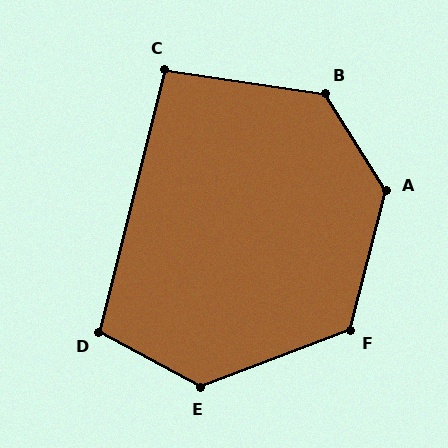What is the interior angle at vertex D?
Approximately 105 degrees (obtuse).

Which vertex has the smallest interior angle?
C, at approximately 96 degrees.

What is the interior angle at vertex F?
Approximately 125 degrees (obtuse).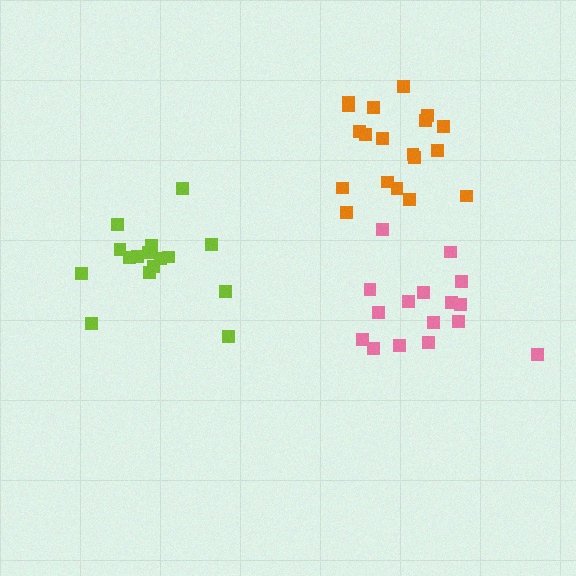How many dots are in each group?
Group 1: 16 dots, Group 2: 16 dots, Group 3: 19 dots (51 total).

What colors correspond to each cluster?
The clusters are colored: pink, lime, orange.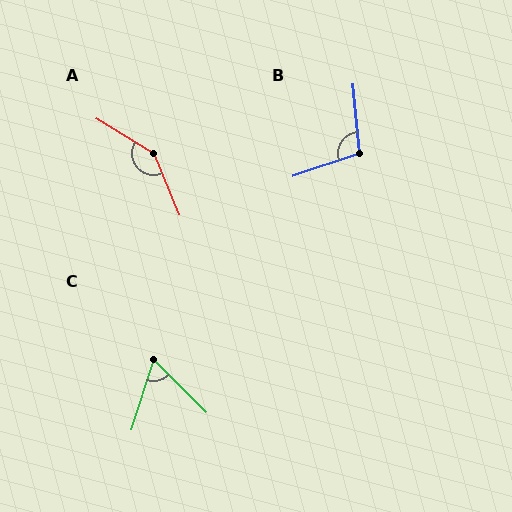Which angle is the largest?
A, at approximately 144 degrees.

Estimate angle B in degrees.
Approximately 103 degrees.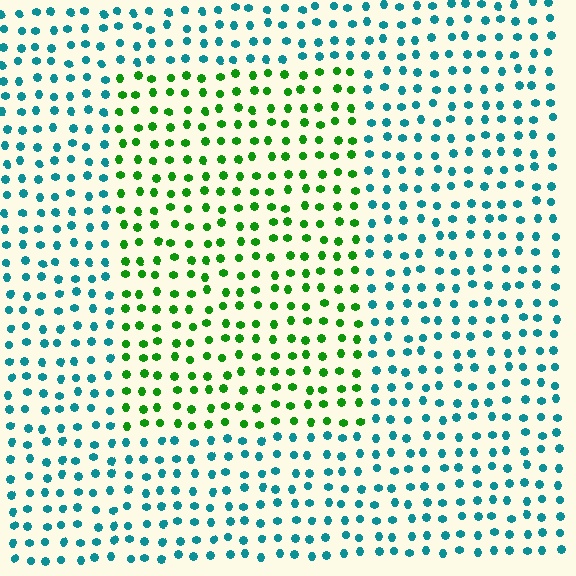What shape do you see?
I see a rectangle.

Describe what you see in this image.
The image is filled with small teal elements in a uniform arrangement. A rectangle-shaped region is visible where the elements are tinted to a slightly different hue, forming a subtle color boundary.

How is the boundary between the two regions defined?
The boundary is defined purely by a slight shift in hue (about 63 degrees). Spacing, size, and orientation are identical on both sides.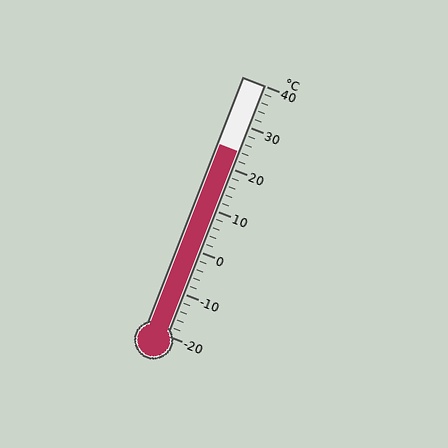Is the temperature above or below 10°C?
The temperature is above 10°C.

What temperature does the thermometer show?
The thermometer shows approximately 24°C.